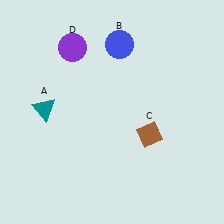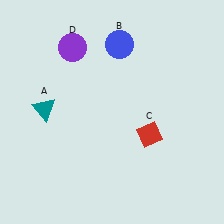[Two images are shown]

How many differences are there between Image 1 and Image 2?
There is 1 difference between the two images.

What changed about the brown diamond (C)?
In Image 1, C is brown. In Image 2, it changed to red.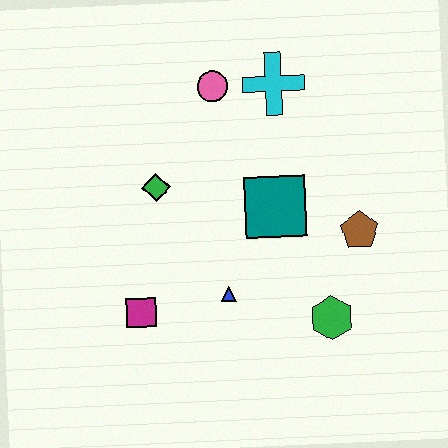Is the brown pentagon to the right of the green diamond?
Yes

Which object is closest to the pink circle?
The cyan cross is closest to the pink circle.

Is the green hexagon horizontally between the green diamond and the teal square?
No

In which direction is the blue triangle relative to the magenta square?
The blue triangle is to the right of the magenta square.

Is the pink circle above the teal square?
Yes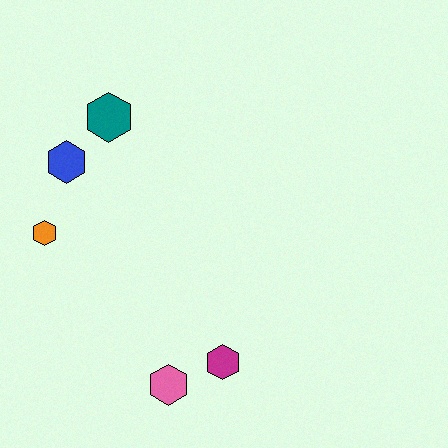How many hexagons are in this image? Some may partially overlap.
There are 5 hexagons.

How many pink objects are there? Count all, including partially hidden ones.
There is 1 pink object.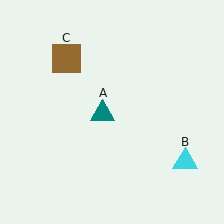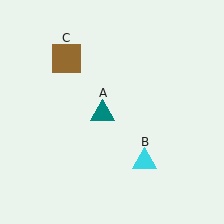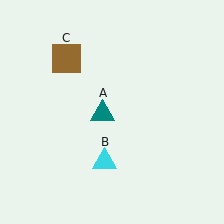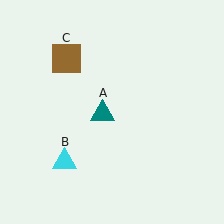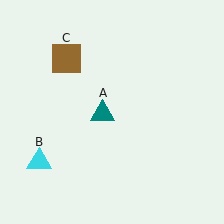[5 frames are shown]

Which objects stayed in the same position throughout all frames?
Teal triangle (object A) and brown square (object C) remained stationary.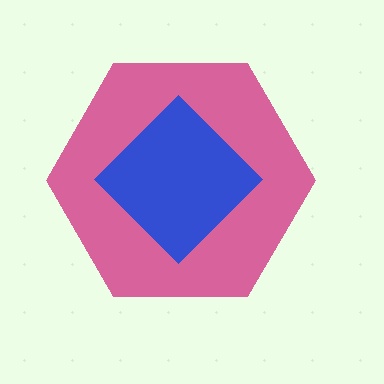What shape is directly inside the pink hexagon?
The blue diamond.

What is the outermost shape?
The pink hexagon.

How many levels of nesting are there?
2.